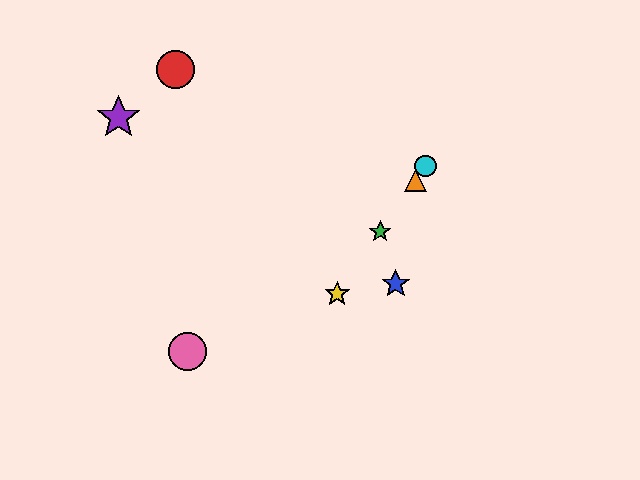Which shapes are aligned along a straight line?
The green star, the yellow star, the orange triangle, the cyan circle are aligned along a straight line.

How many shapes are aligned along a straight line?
4 shapes (the green star, the yellow star, the orange triangle, the cyan circle) are aligned along a straight line.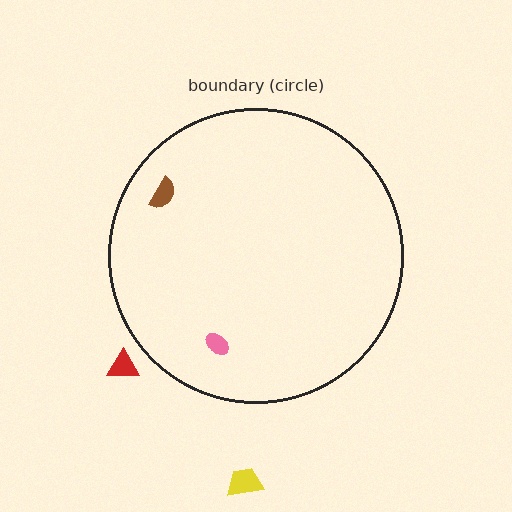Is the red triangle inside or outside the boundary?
Outside.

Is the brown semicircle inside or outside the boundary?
Inside.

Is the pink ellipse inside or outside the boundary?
Inside.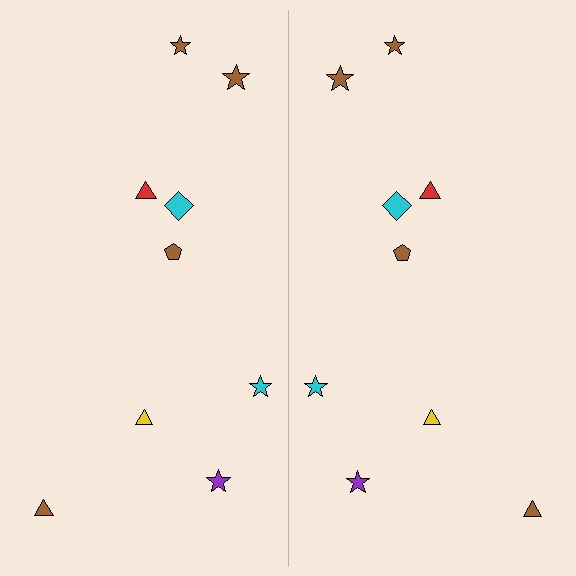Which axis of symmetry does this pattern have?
The pattern has a vertical axis of symmetry running through the center of the image.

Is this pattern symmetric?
Yes, this pattern has bilateral (reflection) symmetry.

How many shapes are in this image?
There are 18 shapes in this image.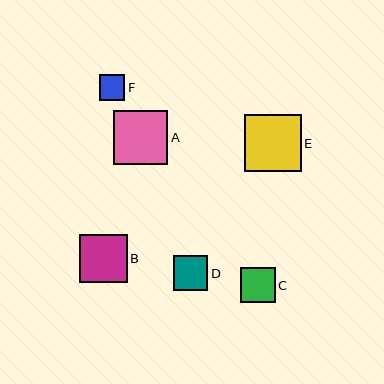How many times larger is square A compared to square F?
Square A is approximately 2.1 times the size of square F.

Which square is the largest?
Square E is the largest with a size of approximately 57 pixels.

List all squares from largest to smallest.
From largest to smallest: E, A, B, C, D, F.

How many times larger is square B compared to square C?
Square B is approximately 1.4 times the size of square C.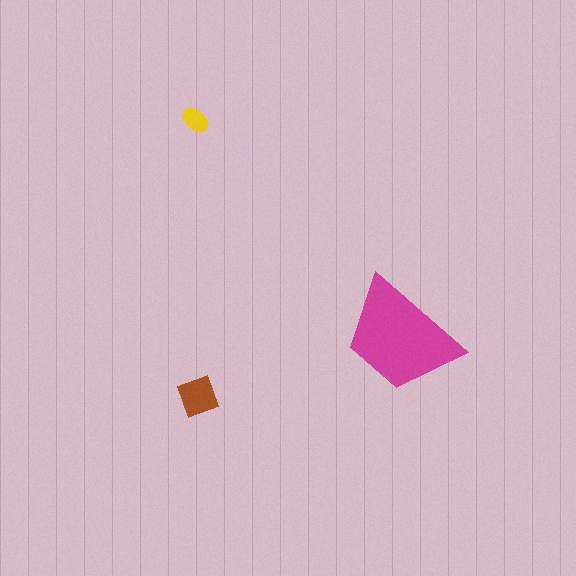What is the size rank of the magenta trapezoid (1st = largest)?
1st.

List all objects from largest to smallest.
The magenta trapezoid, the brown square, the yellow ellipse.